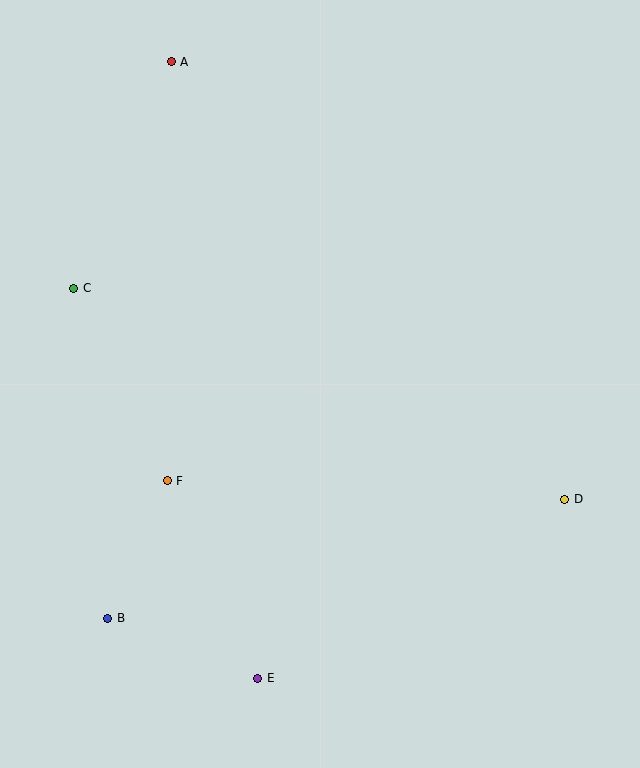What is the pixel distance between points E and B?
The distance between E and B is 162 pixels.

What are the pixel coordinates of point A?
Point A is at (171, 62).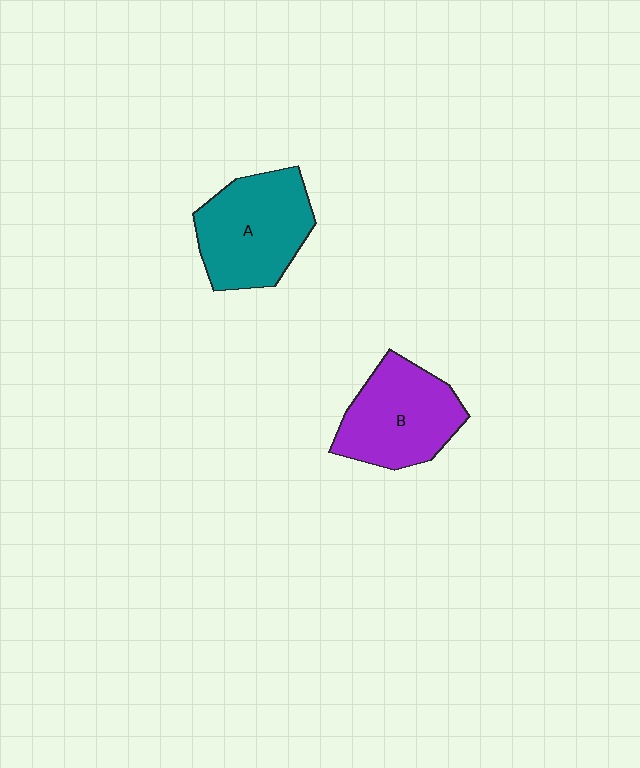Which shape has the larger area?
Shape A (teal).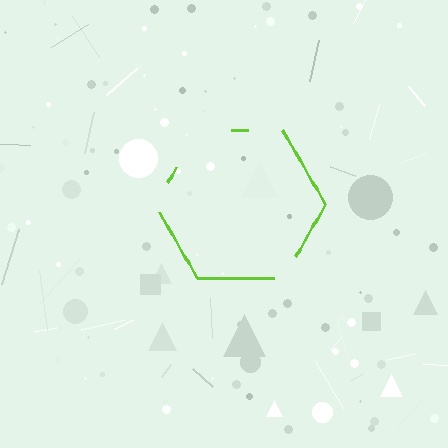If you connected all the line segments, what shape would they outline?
They would outline a hexagon.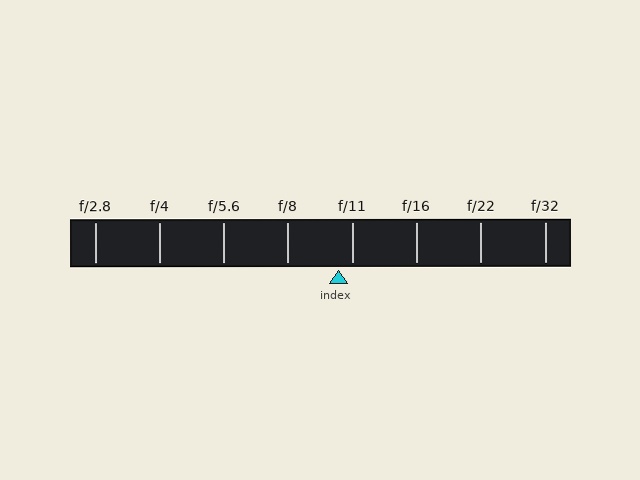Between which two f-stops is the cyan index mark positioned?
The index mark is between f/8 and f/11.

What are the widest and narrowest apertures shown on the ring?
The widest aperture shown is f/2.8 and the narrowest is f/32.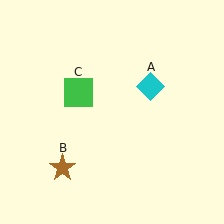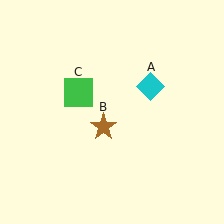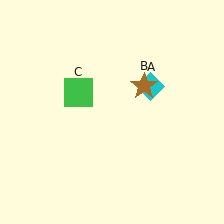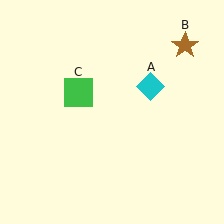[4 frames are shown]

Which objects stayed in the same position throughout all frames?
Cyan diamond (object A) and green square (object C) remained stationary.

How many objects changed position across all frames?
1 object changed position: brown star (object B).